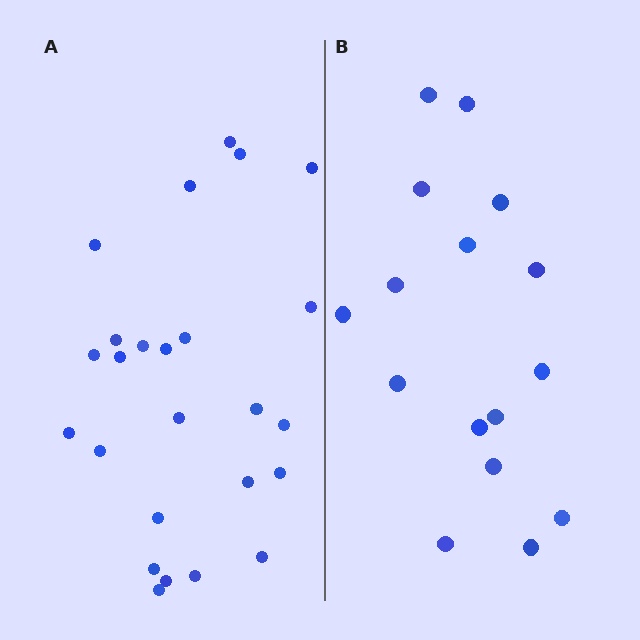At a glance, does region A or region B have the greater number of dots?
Region A (the left region) has more dots.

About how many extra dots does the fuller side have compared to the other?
Region A has roughly 8 or so more dots than region B.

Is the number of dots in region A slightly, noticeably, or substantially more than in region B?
Region A has substantially more. The ratio is roughly 1.6 to 1.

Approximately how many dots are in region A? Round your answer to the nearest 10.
About 20 dots. (The exact count is 25, which rounds to 20.)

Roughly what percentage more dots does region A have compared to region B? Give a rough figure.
About 55% more.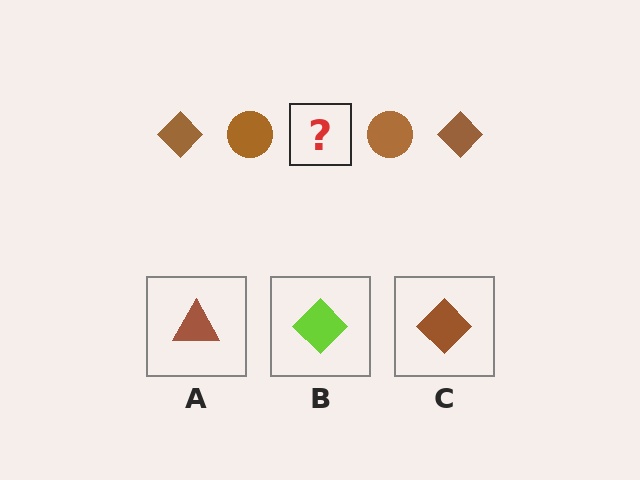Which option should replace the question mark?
Option C.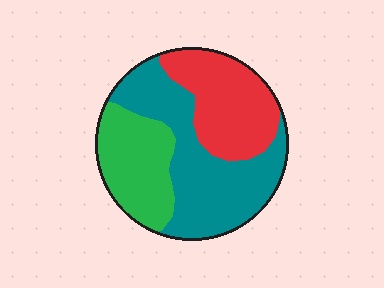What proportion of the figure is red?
Red covers about 30% of the figure.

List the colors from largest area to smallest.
From largest to smallest: teal, red, green.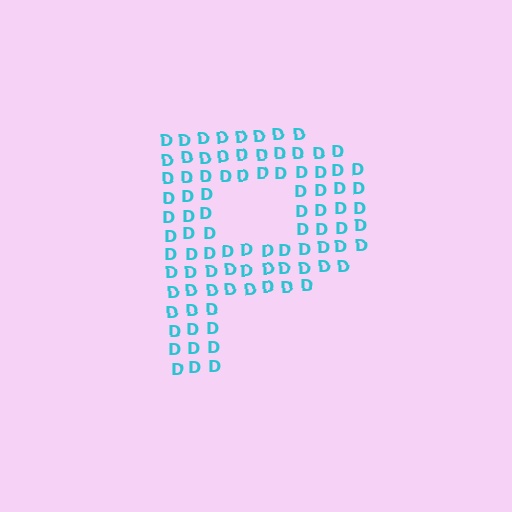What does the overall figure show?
The overall figure shows the letter P.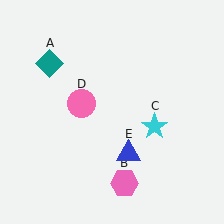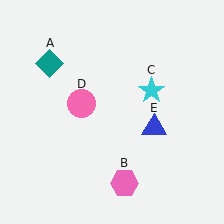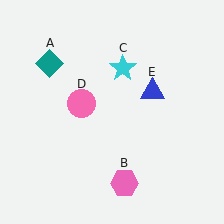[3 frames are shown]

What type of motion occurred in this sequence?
The cyan star (object C), blue triangle (object E) rotated counterclockwise around the center of the scene.